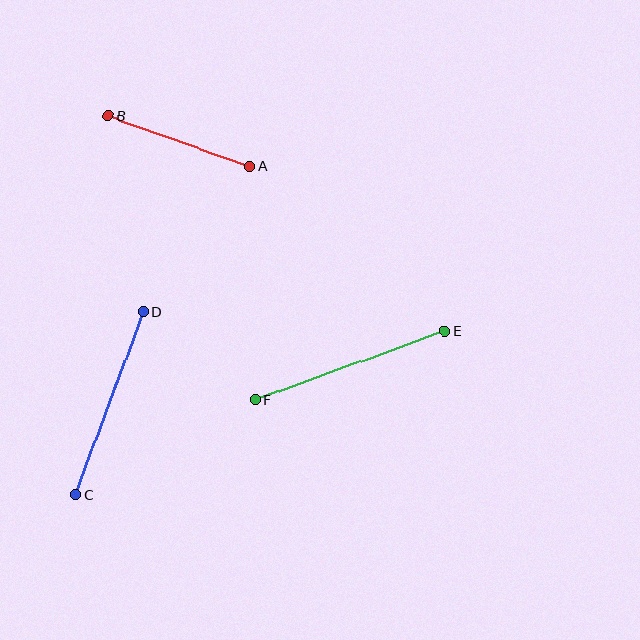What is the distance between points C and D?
The distance is approximately 195 pixels.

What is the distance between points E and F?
The distance is approximately 202 pixels.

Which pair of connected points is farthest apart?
Points E and F are farthest apart.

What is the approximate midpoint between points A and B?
The midpoint is at approximately (179, 141) pixels.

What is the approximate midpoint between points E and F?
The midpoint is at approximately (350, 365) pixels.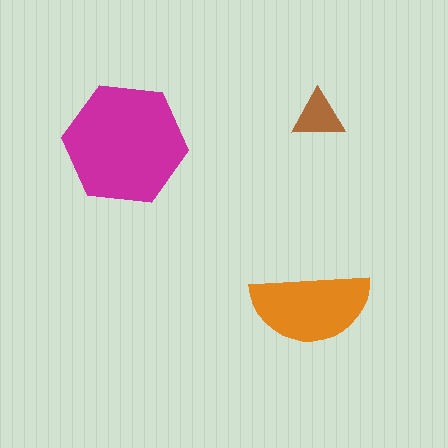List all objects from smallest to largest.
The brown triangle, the orange semicircle, the magenta hexagon.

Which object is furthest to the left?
The magenta hexagon is leftmost.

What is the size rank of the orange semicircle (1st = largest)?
2nd.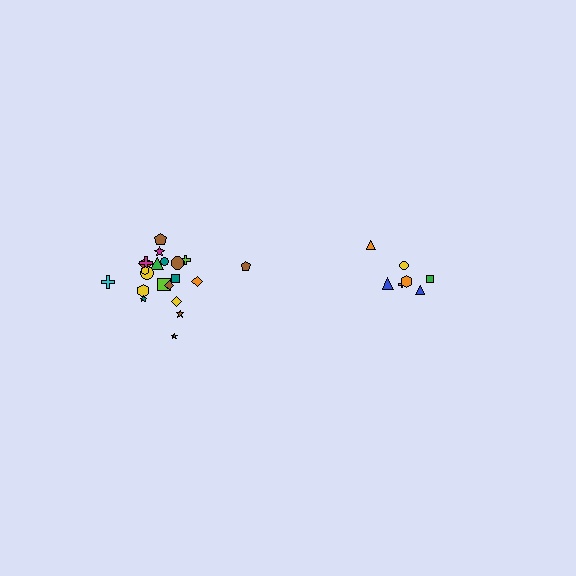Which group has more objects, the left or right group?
The left group.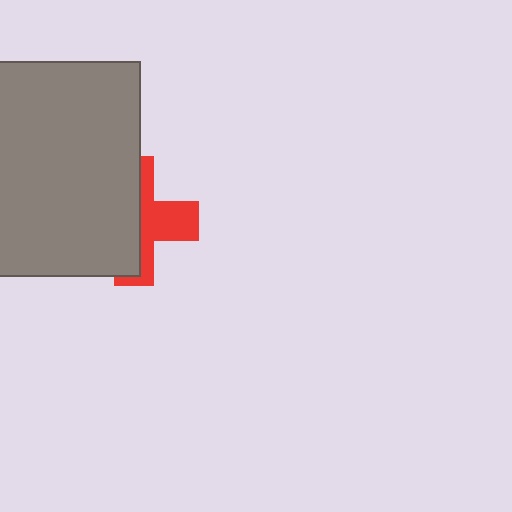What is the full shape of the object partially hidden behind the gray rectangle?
The partially hidden object is a red cross.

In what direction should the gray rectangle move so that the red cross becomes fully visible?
The gray rectangle should move left. That is the shortest direction to clear the overlap and leave the red cross fully visible.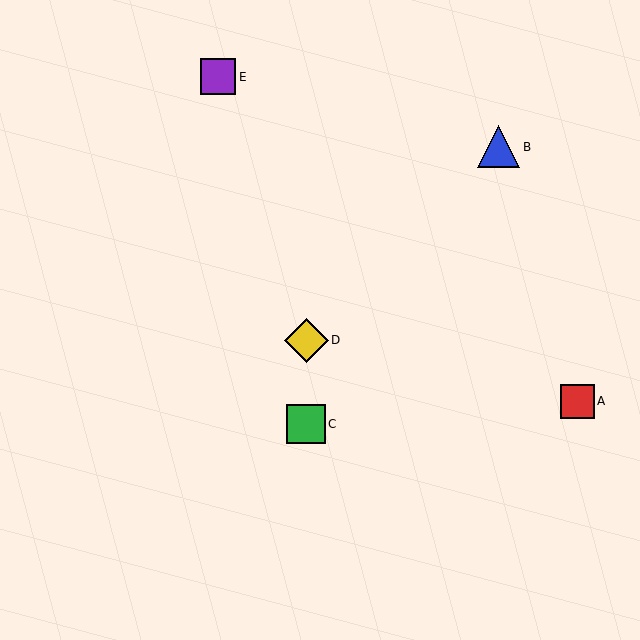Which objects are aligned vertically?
Objects C, D are aligned vertically.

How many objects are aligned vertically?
2 objects (C, D) are aligned vertically.